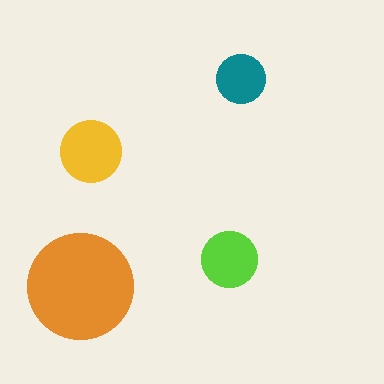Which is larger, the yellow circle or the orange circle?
The orange one.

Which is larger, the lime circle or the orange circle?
The orange one.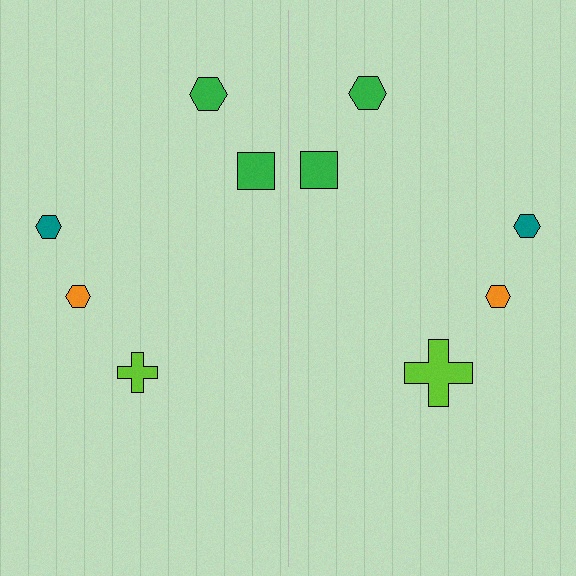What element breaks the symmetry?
The lime cross on the right side has a different size than its mirror counterpart.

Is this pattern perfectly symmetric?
No, the pattern is not perfectly symmetric. The lime cross on the right side has a different size than its mirror counterpart.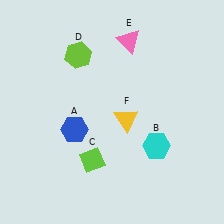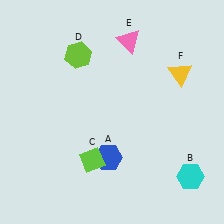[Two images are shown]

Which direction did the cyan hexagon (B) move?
The cyan hexagon (B) moved right.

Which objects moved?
The objects that moved are: the blue hexagon (A), the cyan hexagon (B), the yellow triangle (F).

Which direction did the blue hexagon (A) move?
The blue hexagon (A) moved right.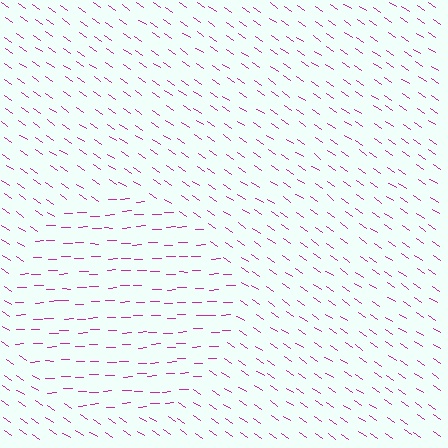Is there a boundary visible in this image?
Yes, there is a texture boundary formed by a change in line orientation.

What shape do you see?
I see a circle.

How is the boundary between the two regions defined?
The boundary is defined purely by a change in line orientation (approximately 36 degrees difference). All lines are the same color and thickness.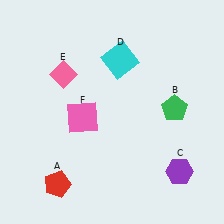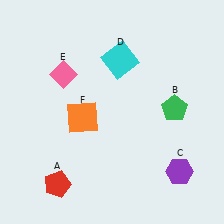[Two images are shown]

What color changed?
The square (F) changed from pink in Image 1 to orange in Image 2.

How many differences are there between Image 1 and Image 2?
There is 1 difference between the two images.